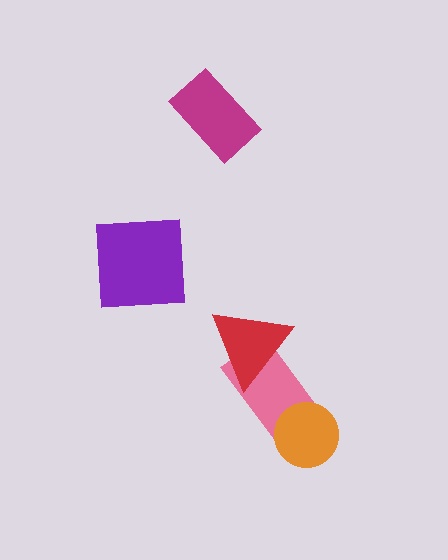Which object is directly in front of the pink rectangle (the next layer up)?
The orange circle is directly in front of the pink rectangle.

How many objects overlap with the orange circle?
1 object overlaps with the orange circle.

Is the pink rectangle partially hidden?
Yes, it is partially covered by another shape.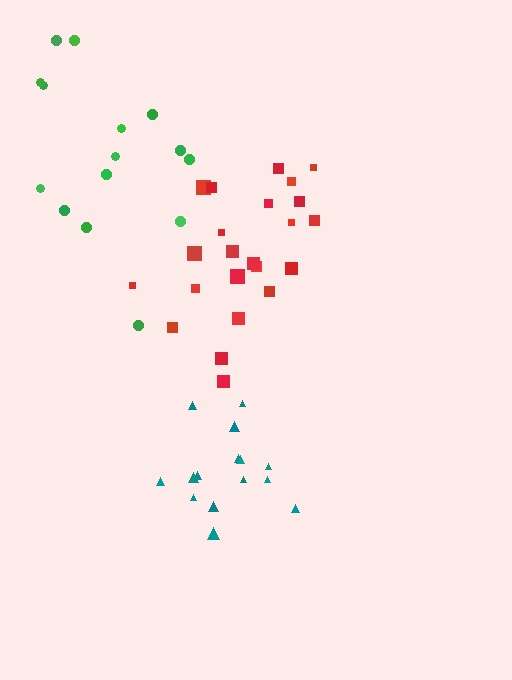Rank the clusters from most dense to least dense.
teal, red, green.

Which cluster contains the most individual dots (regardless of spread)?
Red (23).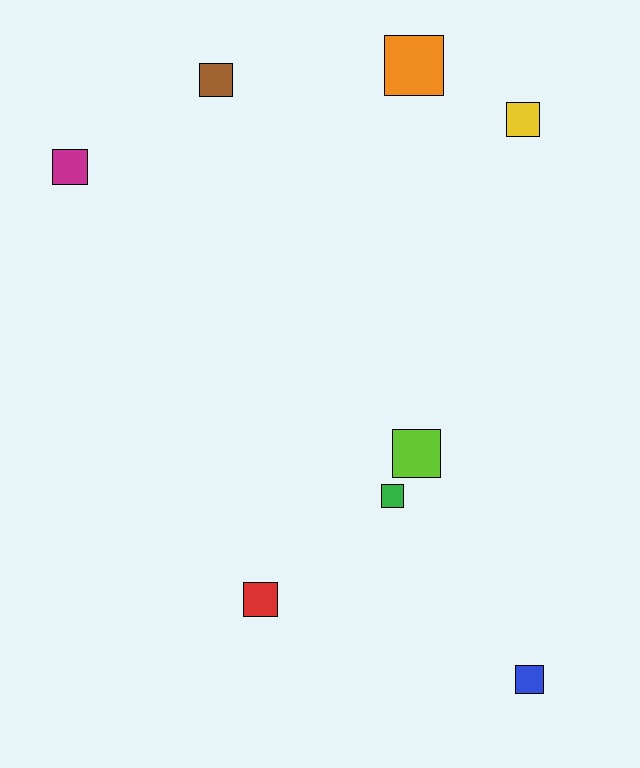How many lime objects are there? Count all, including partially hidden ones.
There is 1 lime object.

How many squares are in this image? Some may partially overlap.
There are 8 squares.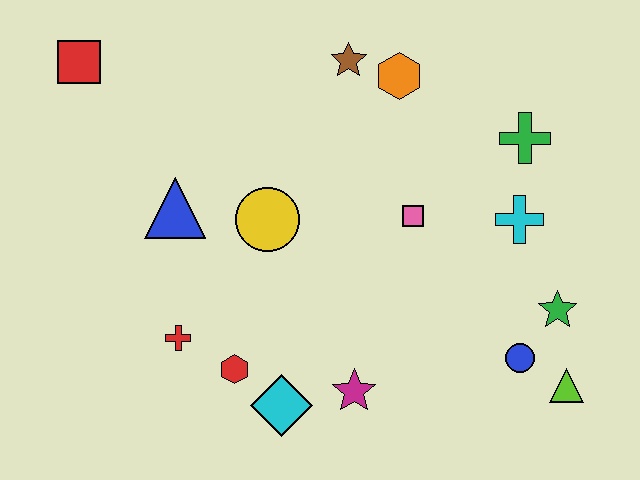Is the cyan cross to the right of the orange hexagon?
Yes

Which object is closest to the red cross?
The red hexagon is closest to the red cross.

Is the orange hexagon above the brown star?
No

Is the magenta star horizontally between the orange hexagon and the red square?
Yes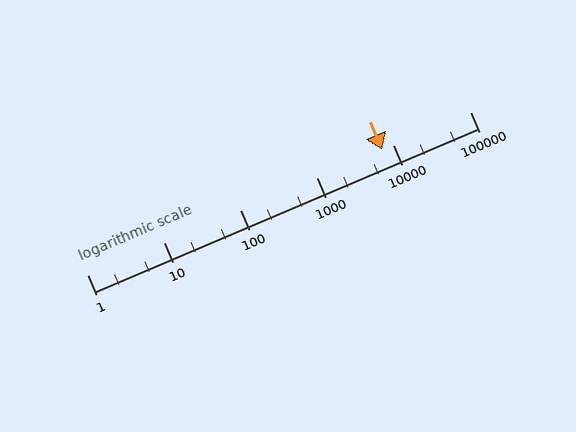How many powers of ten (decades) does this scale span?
The scale spans 5 decades, from 1 to 100000.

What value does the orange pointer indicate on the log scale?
The pointer indicates approximately 7200.